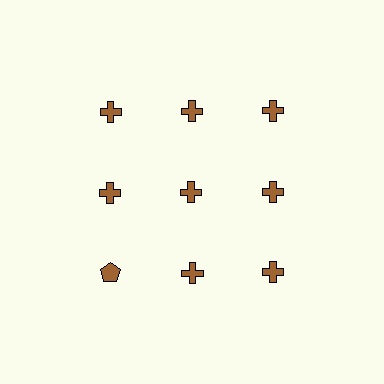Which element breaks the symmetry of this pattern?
The brown pentagon in the third row, leftmost column breaks the symmetry. All other shapes are brown crosses.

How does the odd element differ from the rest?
It has a different shape: pentagon instead of cross.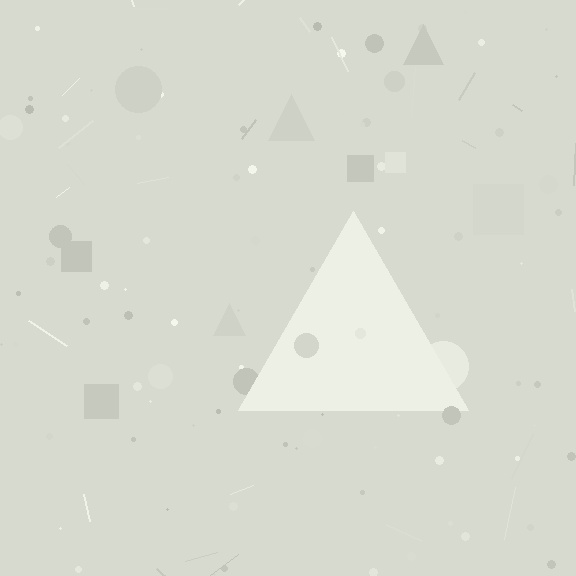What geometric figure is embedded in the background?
A triangle is embedded in the background.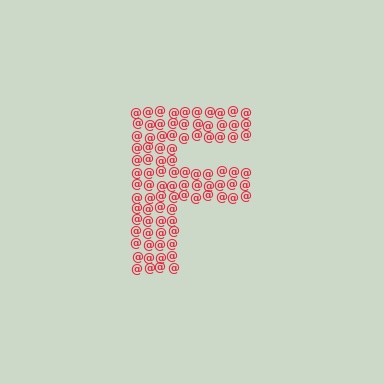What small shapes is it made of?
It is made of small at signs.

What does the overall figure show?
The overall figure shows the letter F.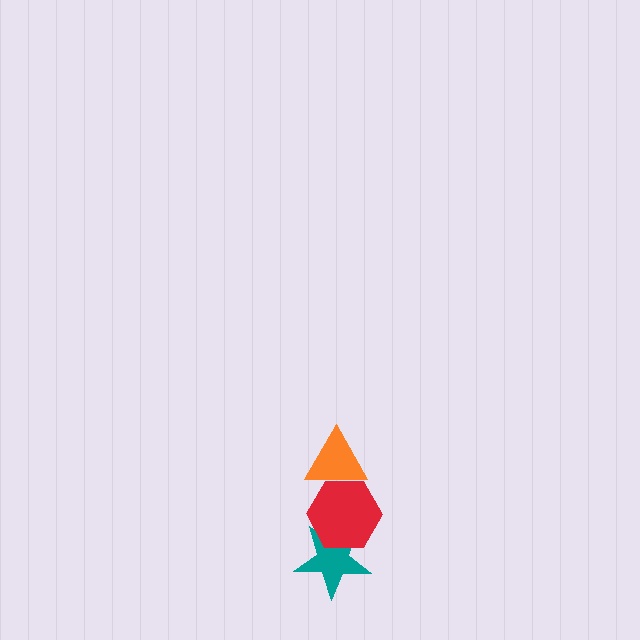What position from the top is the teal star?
The teal star is 3rd from the top.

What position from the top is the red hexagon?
The red hexagon is 2nd from the top.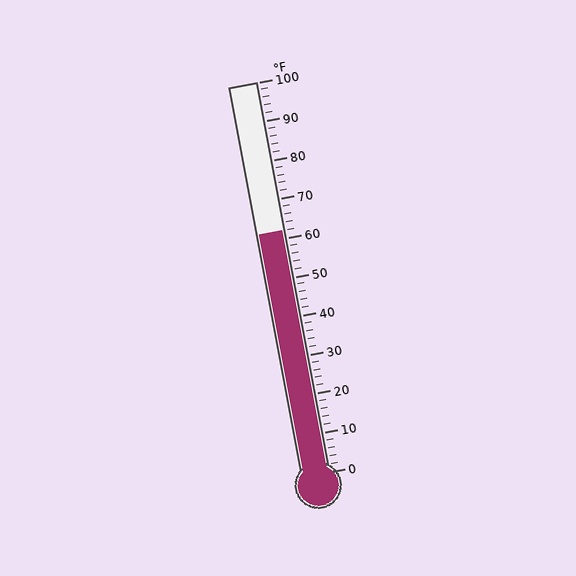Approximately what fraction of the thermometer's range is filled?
The thermometer is filled to approximately 60% of its range.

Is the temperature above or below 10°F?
The temperature is above 10°F.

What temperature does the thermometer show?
The thermometer shows approximately 62°F.